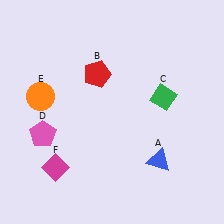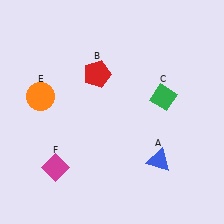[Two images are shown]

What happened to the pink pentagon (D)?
The pink pentagon (D) was removed in Image 2. It was in the bottom-left area of Image 1.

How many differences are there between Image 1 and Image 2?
There is 1 difference between the two images.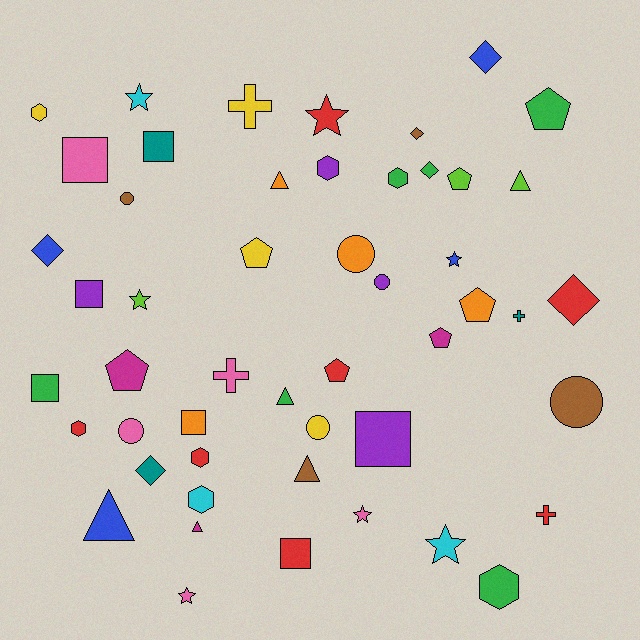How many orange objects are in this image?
There are 4 orange objects.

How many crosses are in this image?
There are 4 crosses.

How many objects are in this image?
There are 50 objects.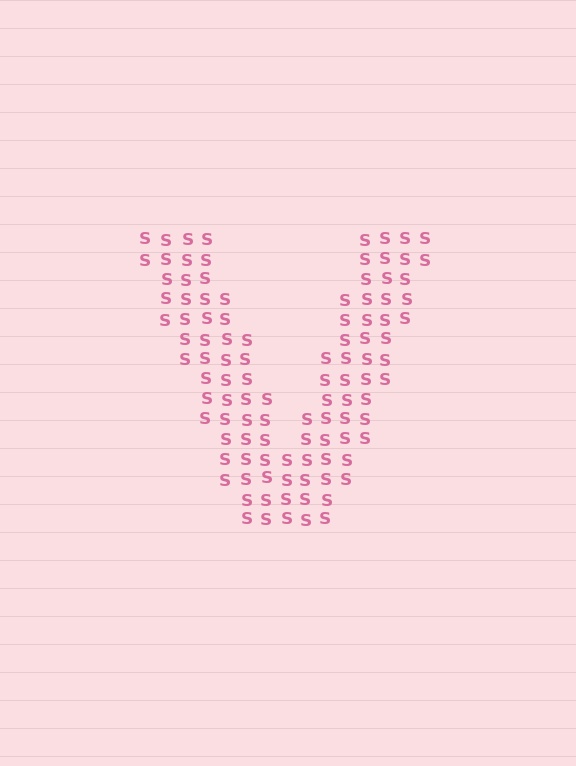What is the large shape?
The large shape is the letter V.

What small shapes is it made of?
It is made of small letter S's.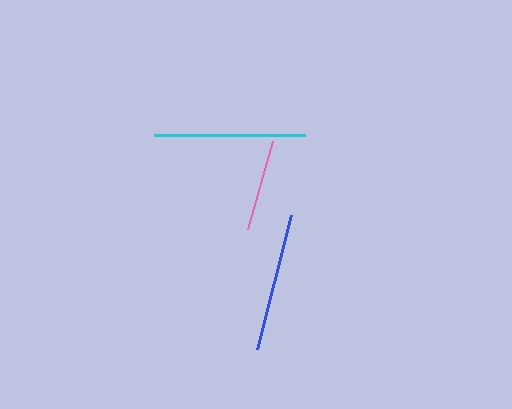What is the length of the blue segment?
The blue segment is approximately 138 pixels long.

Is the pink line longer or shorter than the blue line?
The blue line is longer than the pink line.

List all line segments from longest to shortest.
From longest to shortest: cyan, blue, pink.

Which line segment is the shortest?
The pink line is the shortest at approximately 91 pixels.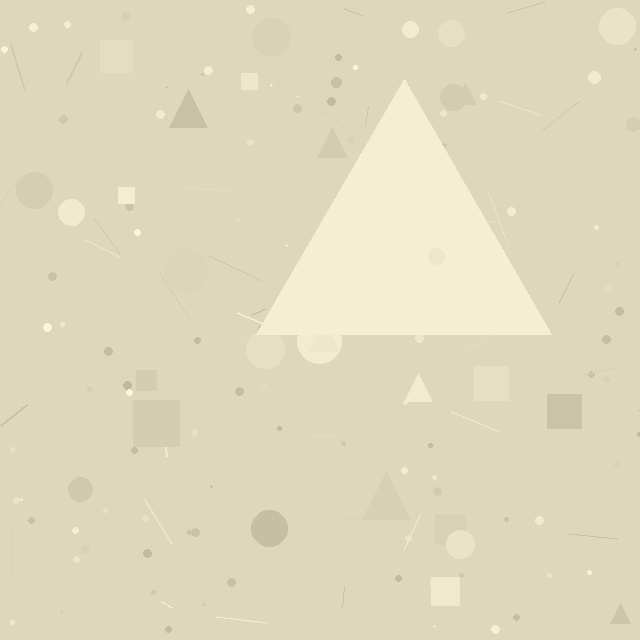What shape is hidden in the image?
A triangle is hidden in the image.